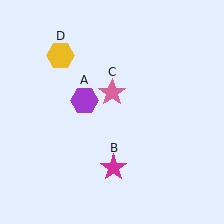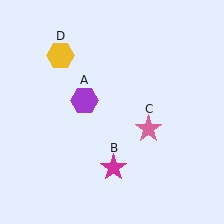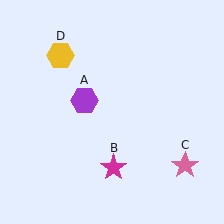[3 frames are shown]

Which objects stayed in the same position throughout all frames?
Purple hexagon (object A) and magenta star (object B) and yellow hexagon (object D) remained stationary.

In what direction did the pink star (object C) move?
The pink star (object C) moved down and to the right.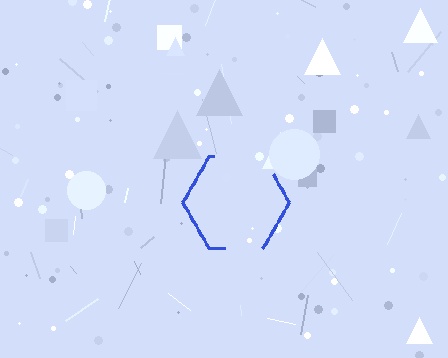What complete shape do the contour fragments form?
The contour fragments form a hexagon.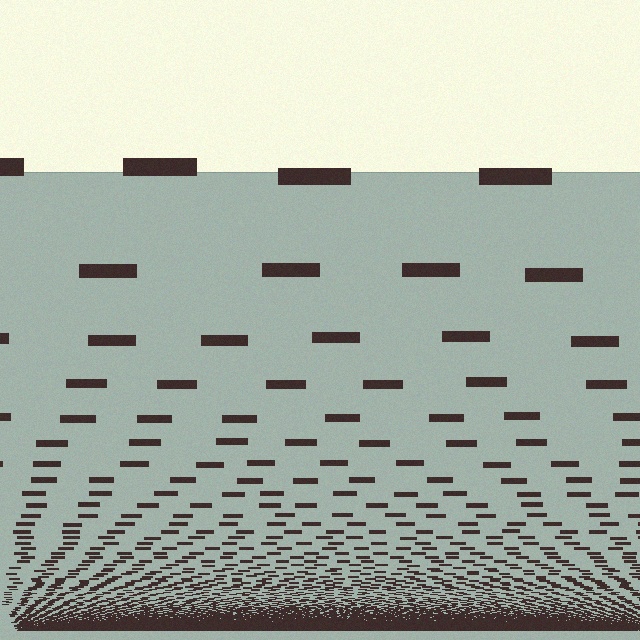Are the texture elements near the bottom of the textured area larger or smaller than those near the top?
Smaller. The gradient is inverted — elements near the bottom are smaller and denser.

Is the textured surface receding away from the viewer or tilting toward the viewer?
The surface appears to tilt toward the viewer. Texture elements get larger and sparser toward the top.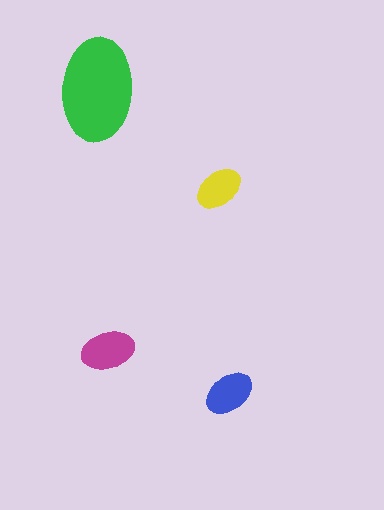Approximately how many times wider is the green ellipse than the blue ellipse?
About 2 times wider.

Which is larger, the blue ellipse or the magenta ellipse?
The magenta one.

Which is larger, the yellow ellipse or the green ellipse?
The green one.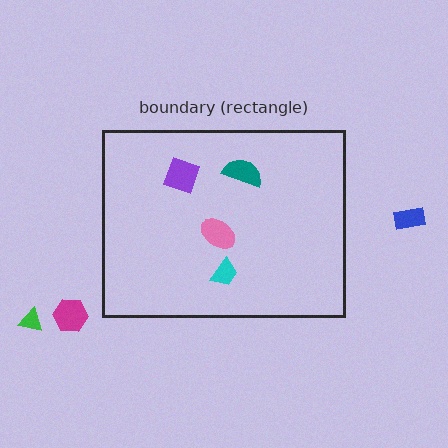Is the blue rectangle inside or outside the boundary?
Outside.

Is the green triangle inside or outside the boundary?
Outside.